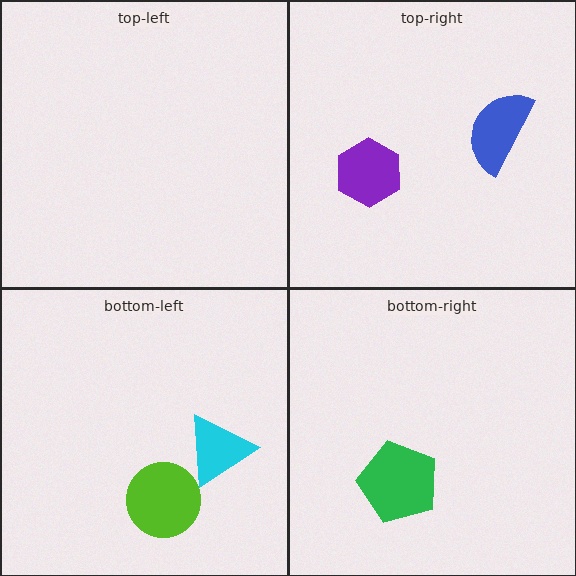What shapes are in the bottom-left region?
The lime circle, the cyan triangle.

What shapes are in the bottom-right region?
The green pentagon.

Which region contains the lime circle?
The bottom-left region.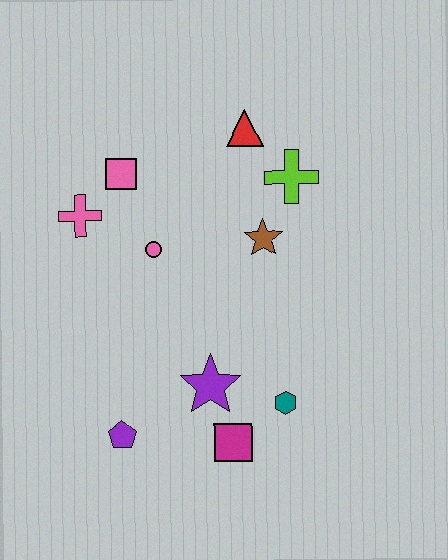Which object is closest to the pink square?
The pink cross is closest to the pink square.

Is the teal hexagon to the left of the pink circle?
No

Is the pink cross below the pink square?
Yes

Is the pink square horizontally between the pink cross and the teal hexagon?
Yes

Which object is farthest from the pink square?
The magenta square is farthest from the pink square.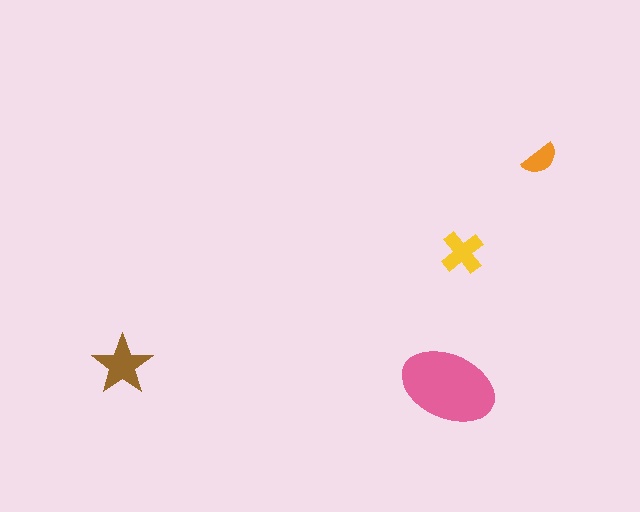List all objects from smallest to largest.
The orange semicircle, the yellow cross, the brown star, the pink ellipse.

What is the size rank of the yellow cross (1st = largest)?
3rd.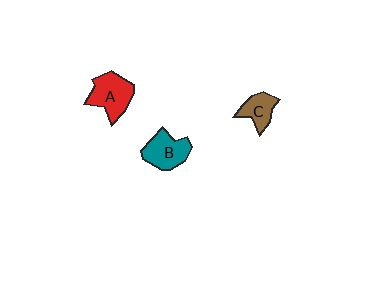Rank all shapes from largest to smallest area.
From largest to smallest: A (red), B (teal), C (brown).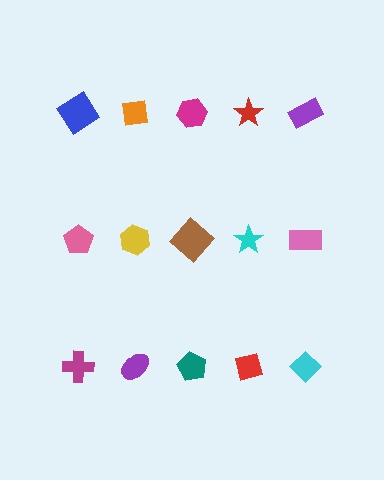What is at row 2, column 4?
A cyan star.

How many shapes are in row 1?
5 shapes.